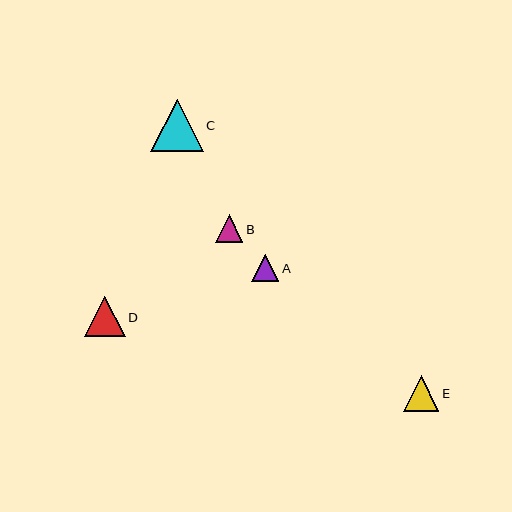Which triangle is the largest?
Triangle C is the largest with a size of approximately 52 pixels.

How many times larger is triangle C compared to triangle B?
Triangle C is approximately 1.9 times the size of triangle B.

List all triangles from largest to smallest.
From largest to smallest: C, D, E, B, A.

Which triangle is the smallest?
Triangle A is the smallest with a size of approximately 27 pixels.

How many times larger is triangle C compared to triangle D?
Triangle C is approximately 1.3 times the size of triangle D.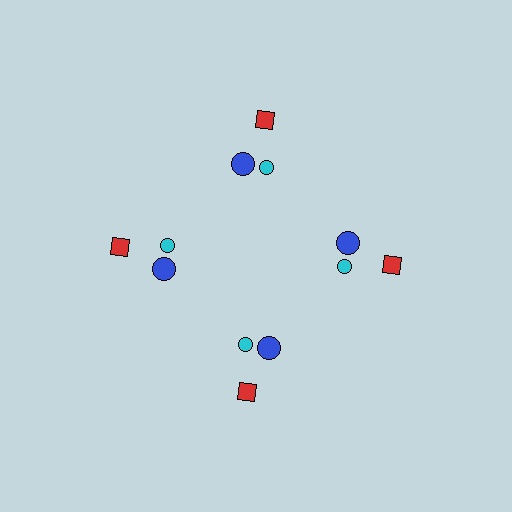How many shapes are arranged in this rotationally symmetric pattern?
There are 12 shapes, arranged in 4 groups of 3.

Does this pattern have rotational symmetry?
Yes, this pattern has 4-fold rotational symmetry. It looks the same after rotating 90 degrees around the center.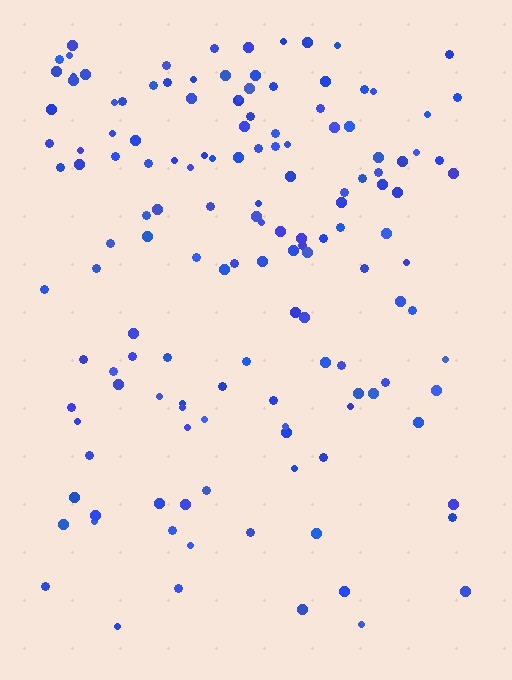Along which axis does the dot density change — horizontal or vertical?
Vertical.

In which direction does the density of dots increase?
From bottom to top, with the top side densest.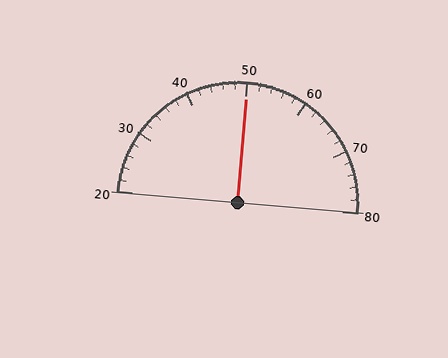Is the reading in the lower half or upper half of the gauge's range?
The reading is in the upper half of the range (20 to 80).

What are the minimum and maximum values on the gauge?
The gauge ranges from 20 to 80.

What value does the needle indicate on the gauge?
The needle indicates approximately 50.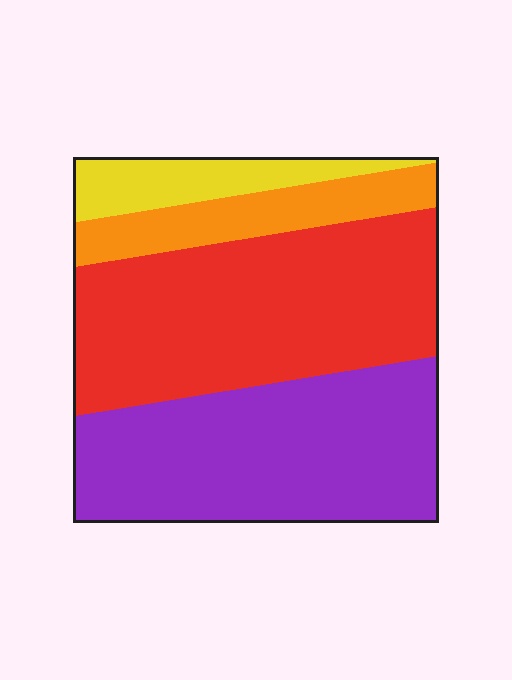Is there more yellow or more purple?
Purple.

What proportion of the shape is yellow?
Yellow covers around 10% of the shape.